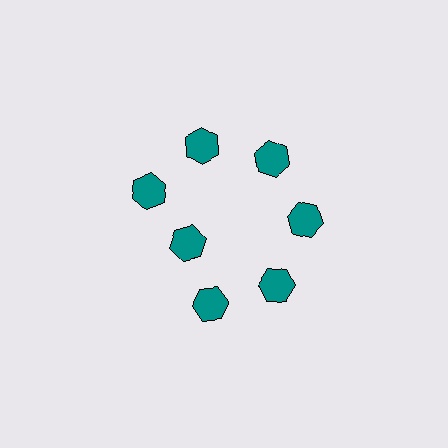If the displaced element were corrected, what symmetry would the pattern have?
It would have 7-fold rotational symmetry — the pattern would map onto itself every 51 degrees.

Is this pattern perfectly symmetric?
No. The 7 teal hexagons are arranged in a ring, but one element near the 8 o'clock position is pulled inward toward the center, breaking the 7-fold rotational symmetry.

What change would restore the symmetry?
The symmetry would be restored by moving it outward, back onto the ring so that all 7 hexagons sit at equal angles and equal distance from the center.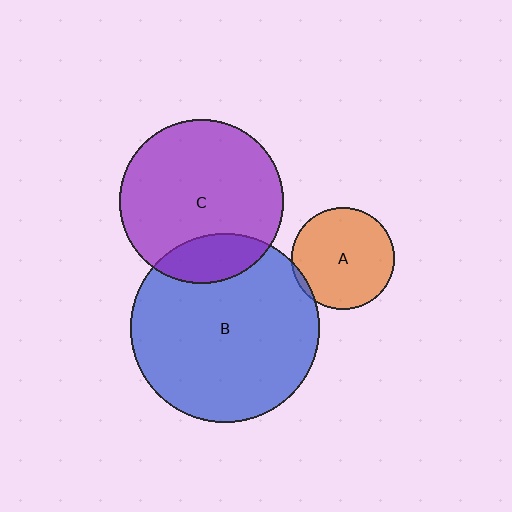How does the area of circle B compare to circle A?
Approximately 3.4 times.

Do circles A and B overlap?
Yes.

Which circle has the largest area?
Circle B (blue).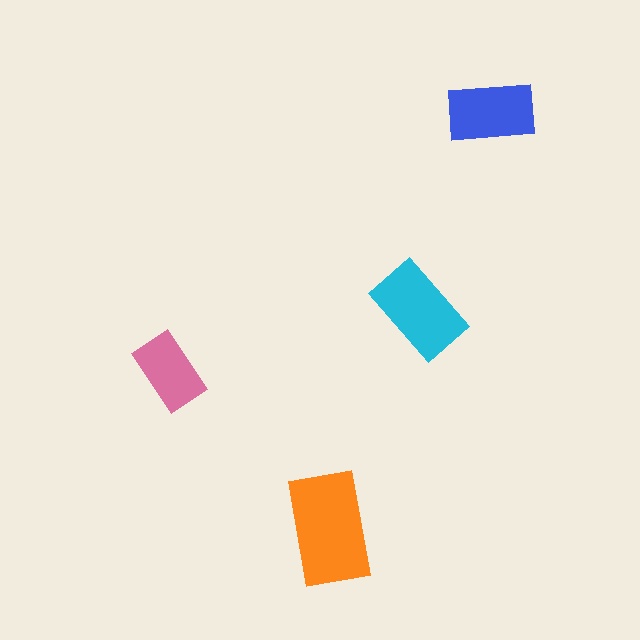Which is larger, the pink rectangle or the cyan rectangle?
The cyan one.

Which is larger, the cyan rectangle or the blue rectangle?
The cyan one.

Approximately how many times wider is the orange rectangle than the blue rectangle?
About 1.5 times wider.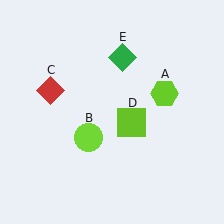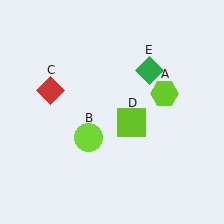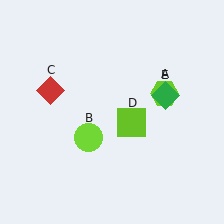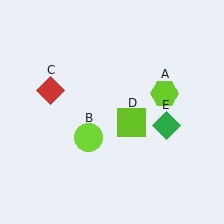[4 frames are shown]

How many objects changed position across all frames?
1 object changed position: green diamond (object E).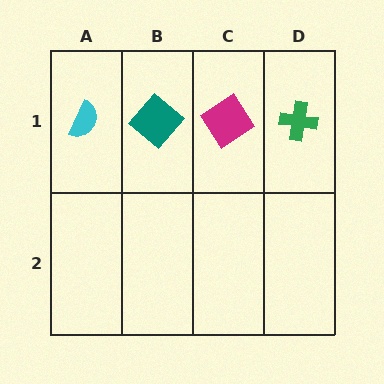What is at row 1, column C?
A magenta diamond.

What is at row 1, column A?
A cyan semicircle.